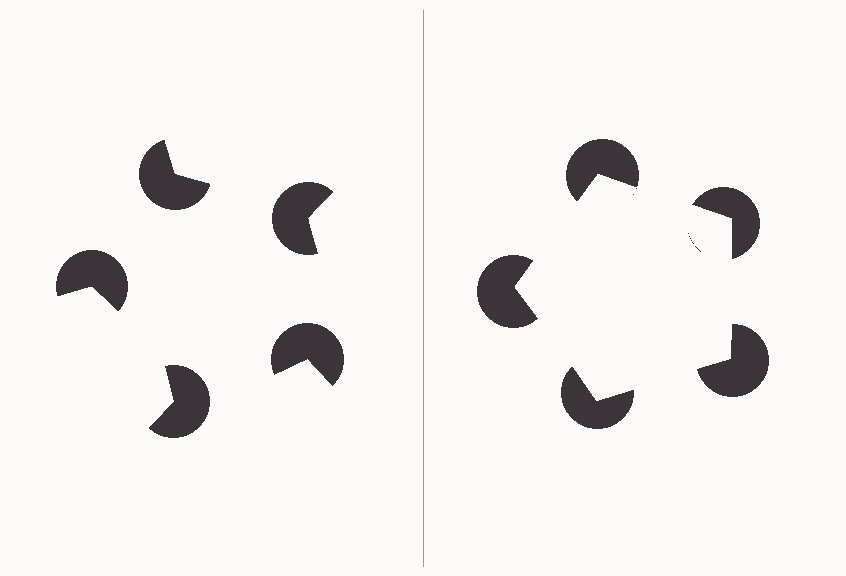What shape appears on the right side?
An illusory pentagon.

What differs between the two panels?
The pac-man discs are positioned identically on both sides; only the wedge orientations differ. On the right they align to a pentagon; on the left they are misaligned.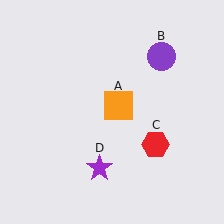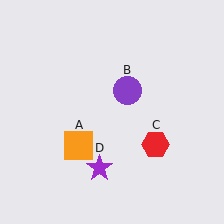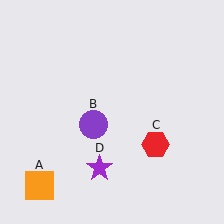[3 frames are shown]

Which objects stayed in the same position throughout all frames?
Red hexagon (object C) and purple star (object D) remained stationary.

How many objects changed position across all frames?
2 objects changed position: orange square (object A), purple circle (object B).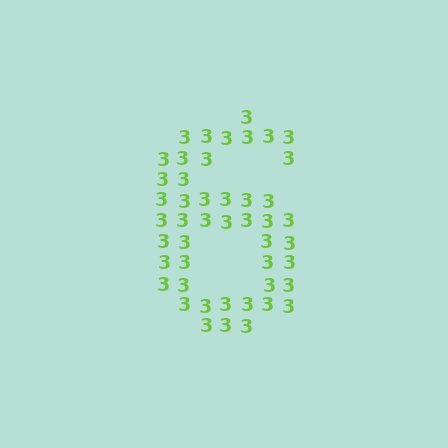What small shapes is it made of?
It is made of small digit 3's.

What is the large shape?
The large shape is the digit 6.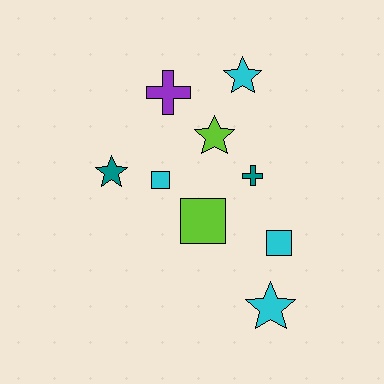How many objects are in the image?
There are 9 objects.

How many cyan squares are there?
There are 2 cyan squares.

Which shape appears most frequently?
Star, with 4 objects.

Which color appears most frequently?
Cyan, with 4 objects.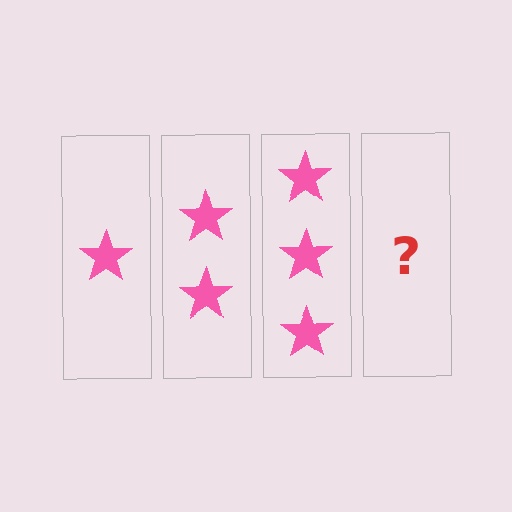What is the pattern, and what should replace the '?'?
The pattern is that each step adds one more star. The '?' should be 4 stars.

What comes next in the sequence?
The next element should be 4 stars.